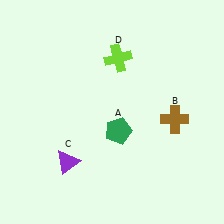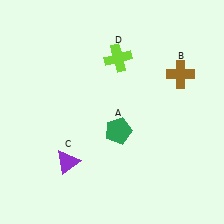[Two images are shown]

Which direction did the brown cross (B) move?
The brown cross (B) moved up.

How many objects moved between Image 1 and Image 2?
1 object moved between the two images.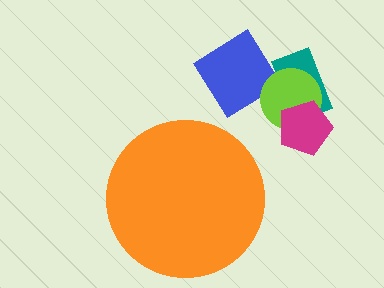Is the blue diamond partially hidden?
No, the blue diamond is fully visible.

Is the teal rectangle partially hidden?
No, the teal rectangle is fully visible.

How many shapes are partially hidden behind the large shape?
0 shapes are partially hidden.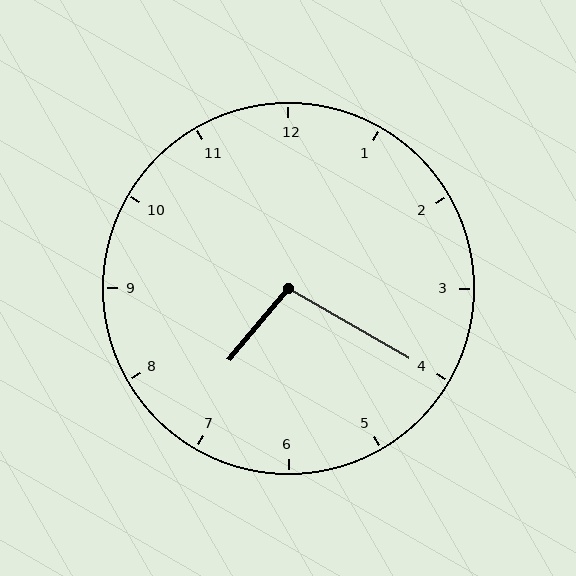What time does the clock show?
7:20.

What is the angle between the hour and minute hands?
Approximately 100 degrees.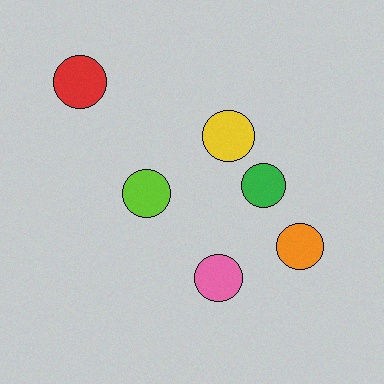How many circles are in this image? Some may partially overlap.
There are 6 circles.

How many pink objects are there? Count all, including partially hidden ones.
There is 1 pink object.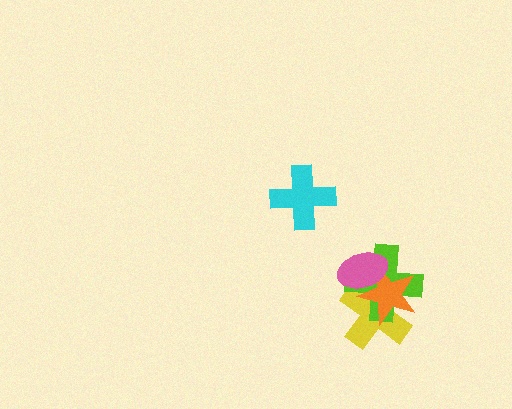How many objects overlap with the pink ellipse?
3 objects overlap with the pink ellipse.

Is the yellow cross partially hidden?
Yes, it is partially covered by another shape.